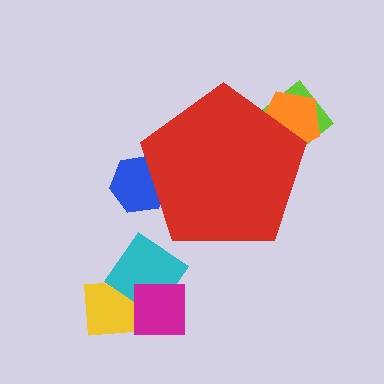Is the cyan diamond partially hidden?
No, the cyan diamond is fully visible.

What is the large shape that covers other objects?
A red pentagon.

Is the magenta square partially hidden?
No, the magenta square is fully visible.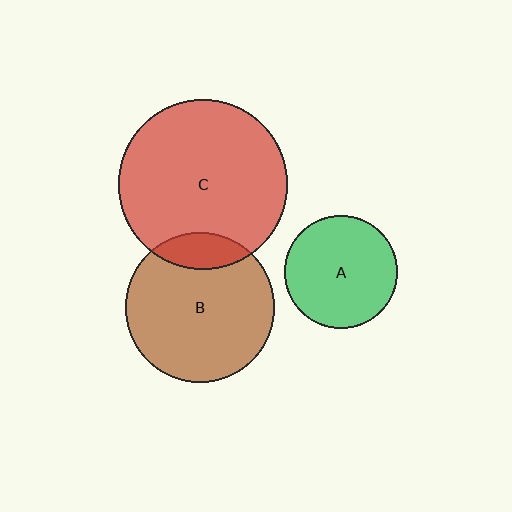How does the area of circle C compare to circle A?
Approximately 2.2 times.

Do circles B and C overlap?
Yes.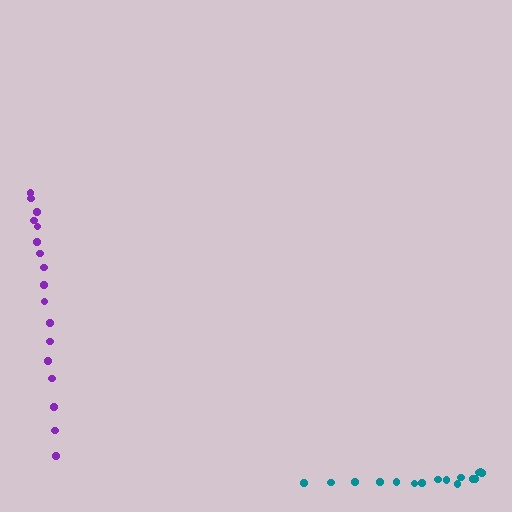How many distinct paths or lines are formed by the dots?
There are 2 distinct paths.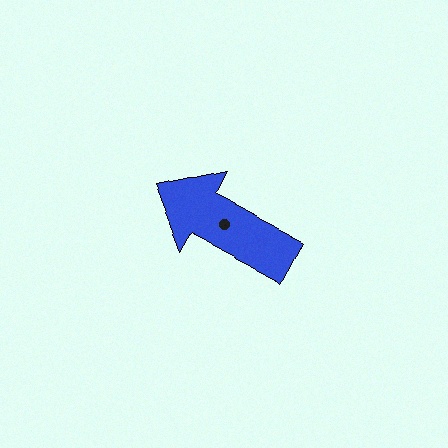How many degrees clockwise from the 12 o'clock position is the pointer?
Approximately 298 degrees.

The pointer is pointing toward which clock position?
Roughly 10 o'clock.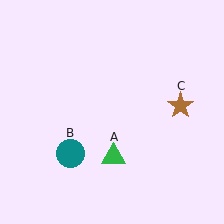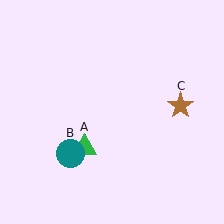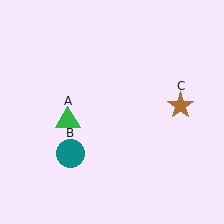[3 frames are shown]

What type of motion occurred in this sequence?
The green triangle (object A) rotated clockwise around the center of the scene.